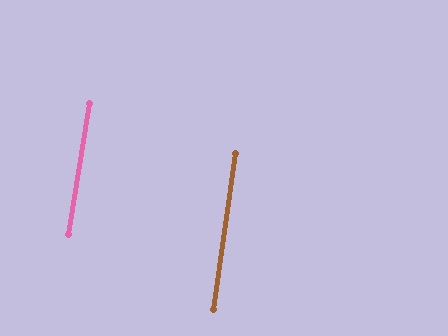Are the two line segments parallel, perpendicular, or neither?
Parallel — their directions differ by only 1.1°.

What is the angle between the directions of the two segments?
Approximately 1 degree.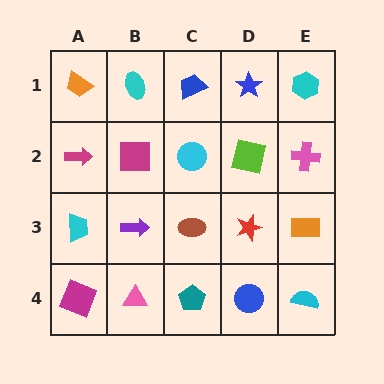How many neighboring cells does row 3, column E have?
3.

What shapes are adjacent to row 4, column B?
A purple arrow (row 3, column B), a magenta square (row 4, column A), a teal pentagon (row 4, column C).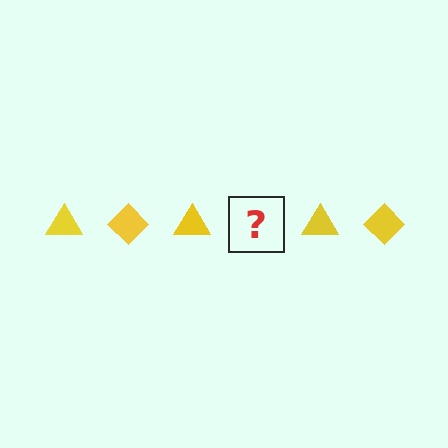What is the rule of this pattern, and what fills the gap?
The rule is that the pattern cycles through triangle, diamond shapes in yellow. The gap should be filled with a yellow diamond.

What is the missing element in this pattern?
The missing element is a yellow diamond.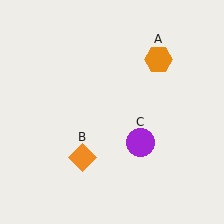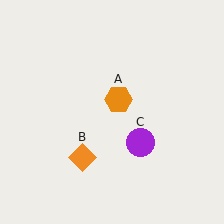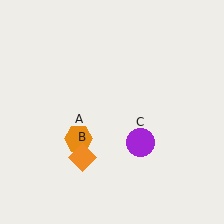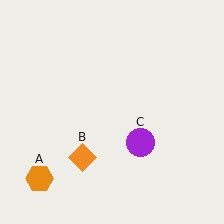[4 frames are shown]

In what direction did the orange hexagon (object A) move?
The orange hexagon (object A) moved down and to the left.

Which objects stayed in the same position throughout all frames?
Orange diamond (object B) and purple circle (object C) remained stationary.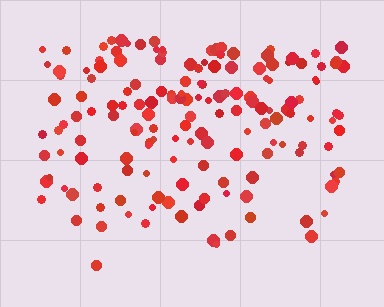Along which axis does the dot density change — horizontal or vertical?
Vertical.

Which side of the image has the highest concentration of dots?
The top.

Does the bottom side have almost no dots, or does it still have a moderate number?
Still a moderate number, just noticeably fewer than the top.